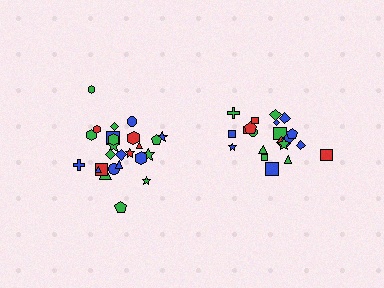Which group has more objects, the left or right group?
The left group.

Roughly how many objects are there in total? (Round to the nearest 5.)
Roughly 45 objects in total.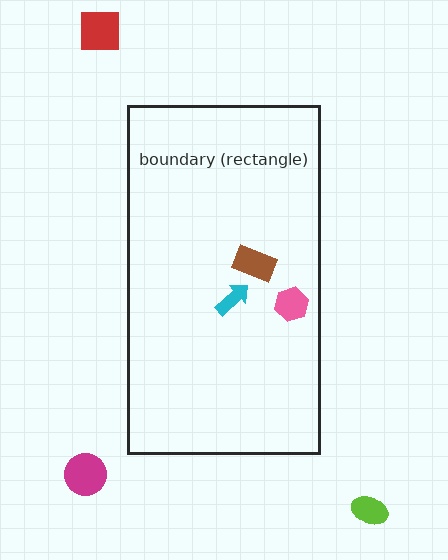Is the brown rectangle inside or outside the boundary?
Inside.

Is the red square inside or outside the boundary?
Outside.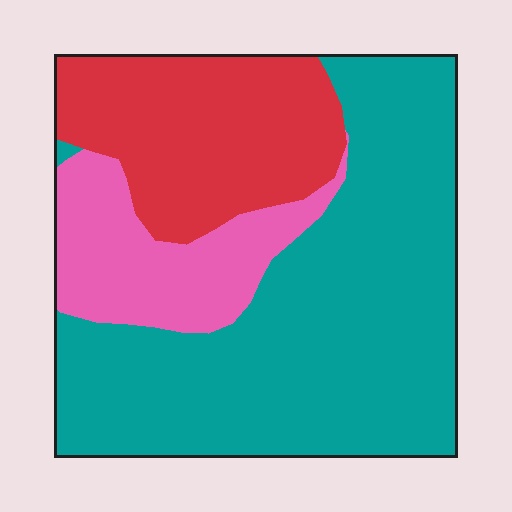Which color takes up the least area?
Pink, at roughly 15%.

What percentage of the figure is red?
Red takes up about one quarter (1/4) of the figure.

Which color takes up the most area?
Teal, at roughly 60%.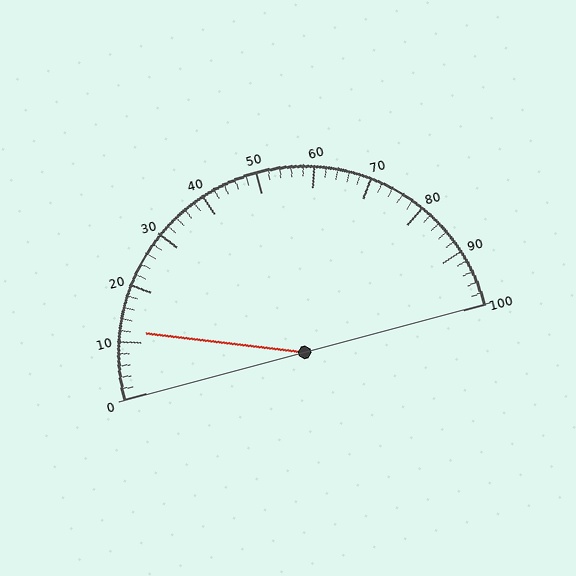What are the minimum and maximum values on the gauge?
The gauge ranges from 0 to 100.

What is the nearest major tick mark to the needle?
The nearest major tick mark is 10.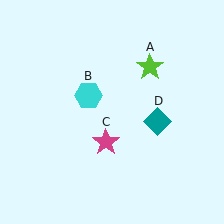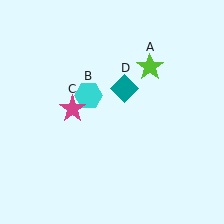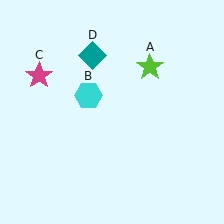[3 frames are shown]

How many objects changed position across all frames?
2 objects changed position: magenta star (object C), teal diamond (object D).